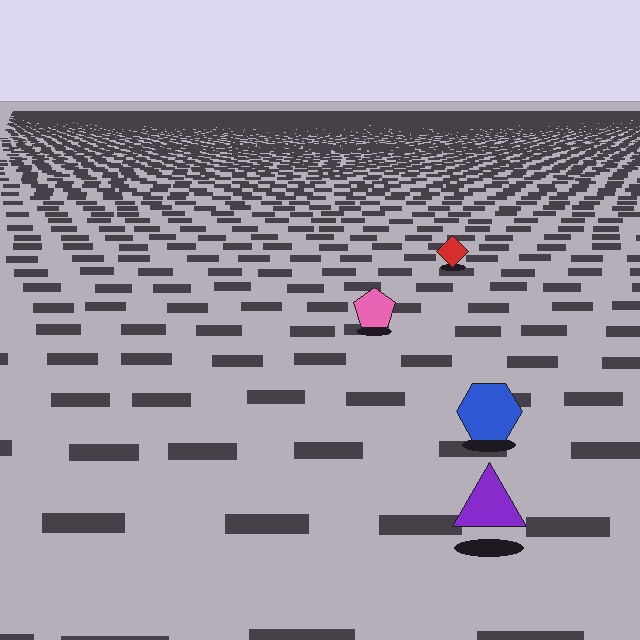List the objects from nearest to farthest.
From nearest to farthest: the purple triangle, the blue hexagon, the pink pentagon, the red diamond.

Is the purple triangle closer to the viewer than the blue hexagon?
Yes. The purple triangle is closer — you can tell from the texture gradient: the ground texture is coarser near it.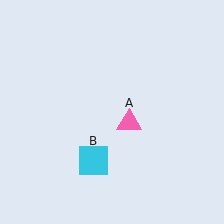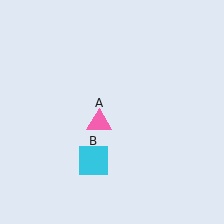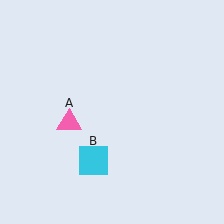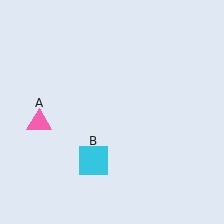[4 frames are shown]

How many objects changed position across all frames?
1 object changed position: pink triangle (object A).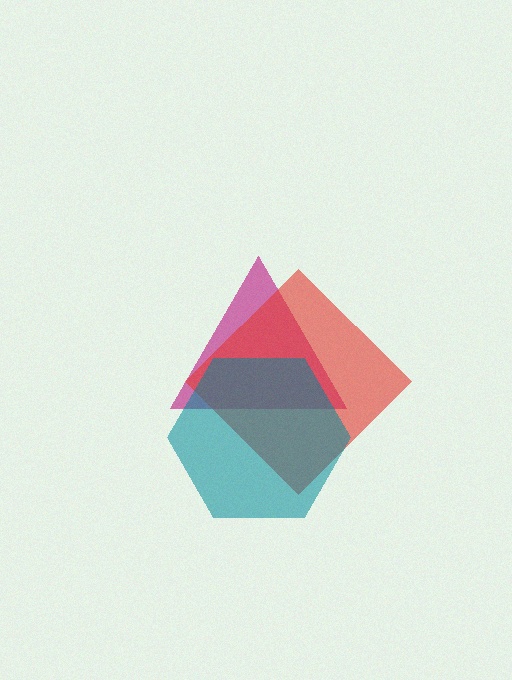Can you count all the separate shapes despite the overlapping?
Yes, there are 3 separate shapes.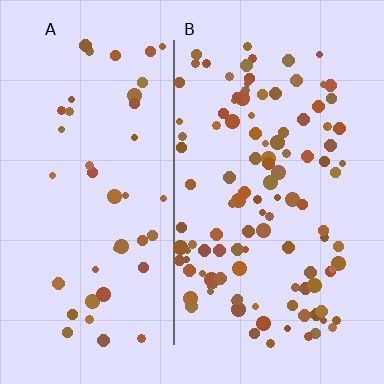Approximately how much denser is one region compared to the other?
Approximately 2.6× — region B over region A.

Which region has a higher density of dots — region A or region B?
B (the right).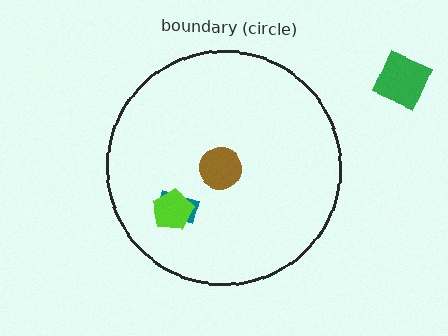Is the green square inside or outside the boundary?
Outside.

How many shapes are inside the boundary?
3 inside, 1 outside.